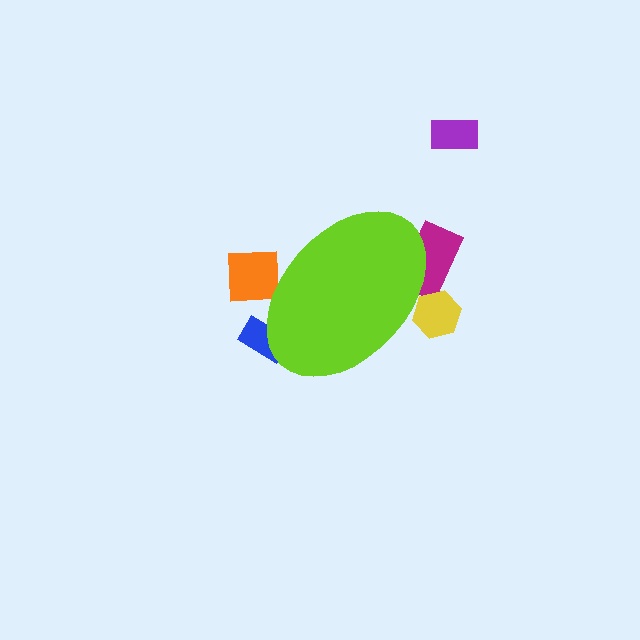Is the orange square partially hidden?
Yes, the orange square is partially hidden behind the lime ellipse.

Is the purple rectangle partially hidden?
No, the purple rectangle is fully visible.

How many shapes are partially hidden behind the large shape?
4 shapes are partially hidden.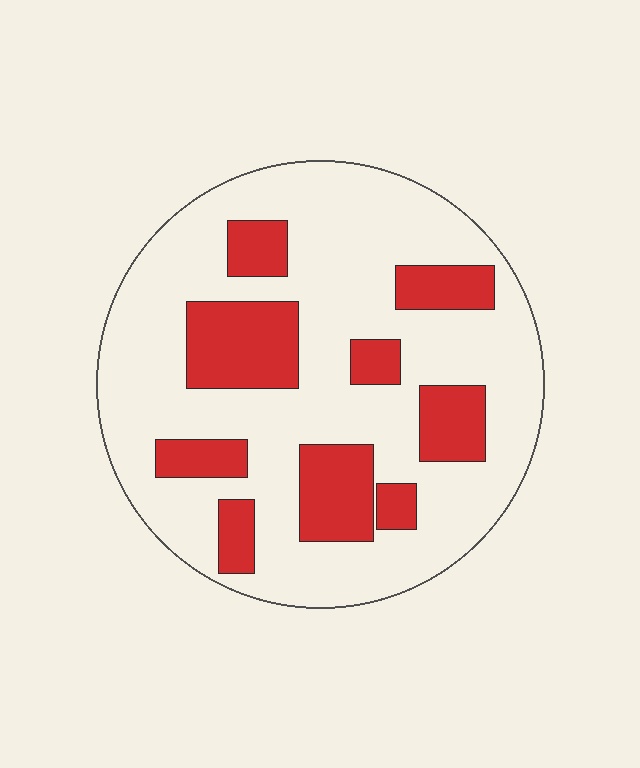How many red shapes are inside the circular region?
9.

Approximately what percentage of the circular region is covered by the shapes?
Approximately 25%.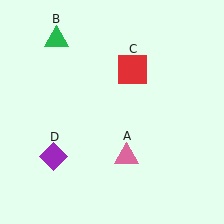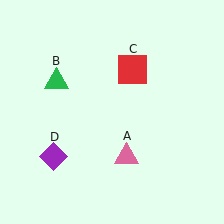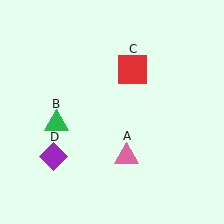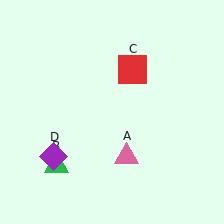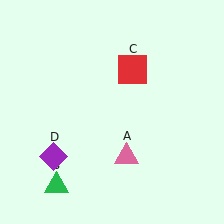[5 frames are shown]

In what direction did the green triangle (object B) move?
The green triangle (object B) moved down.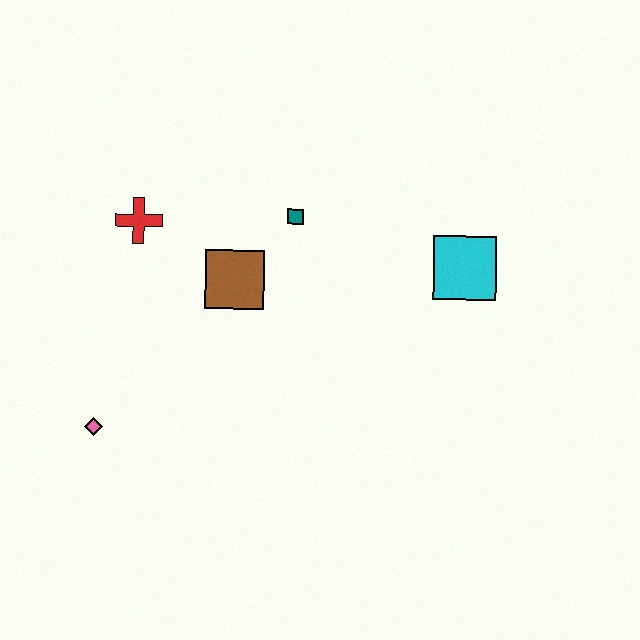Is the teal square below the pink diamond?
No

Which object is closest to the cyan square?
The teal square is closest to the cyan square.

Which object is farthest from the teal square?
The pink diamond is farthest from the teal square.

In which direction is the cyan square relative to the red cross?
The cyan square is to the right of the red cross.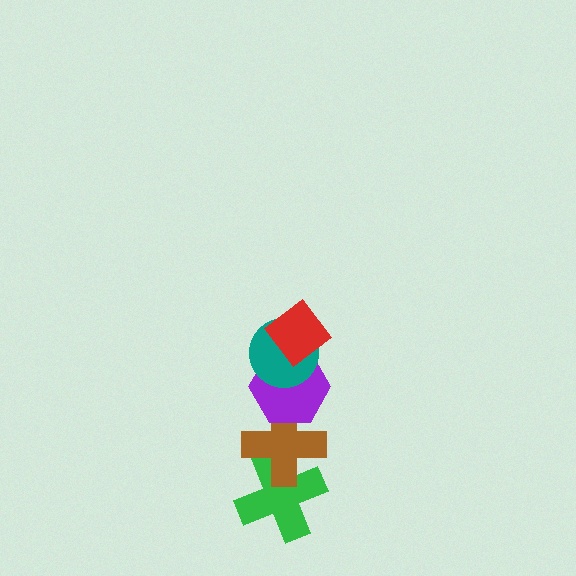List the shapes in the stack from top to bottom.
From top to bottom: the red diamond, the teal circle, the purple hexagon, the brown cross, the green cross.